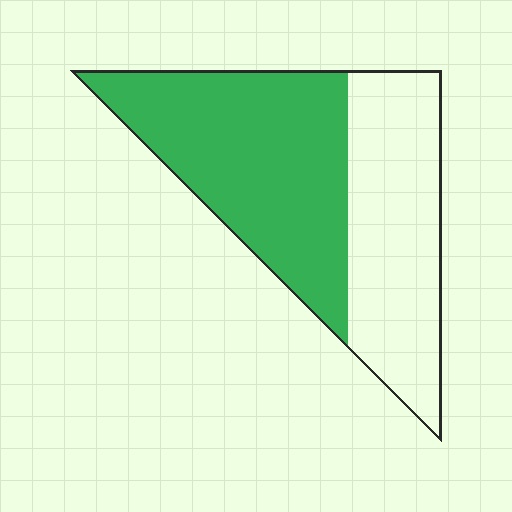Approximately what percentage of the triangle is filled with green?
Approximately 55%.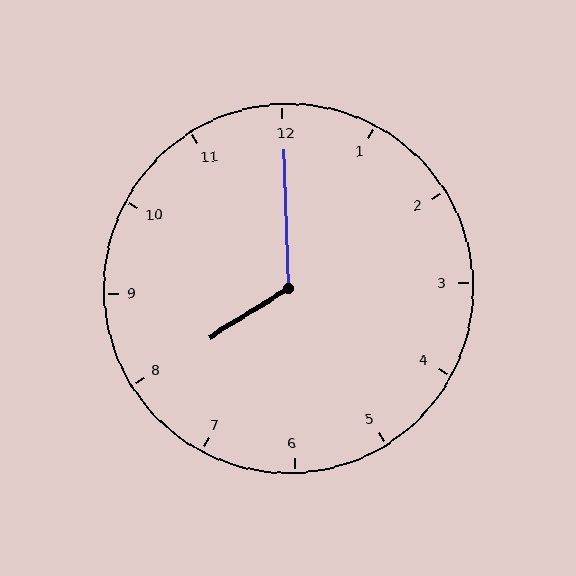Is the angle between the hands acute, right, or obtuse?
It is obtuse.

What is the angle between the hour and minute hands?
Approximately 120 degrees.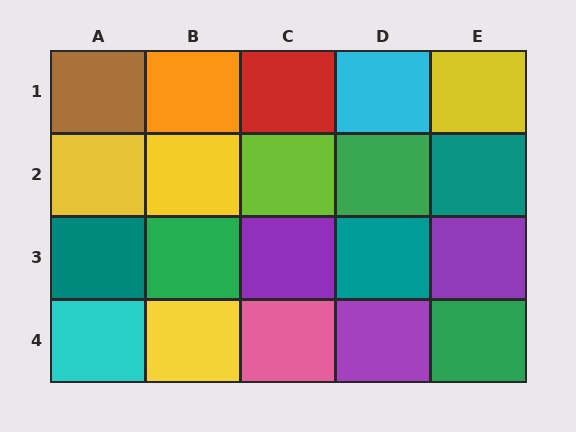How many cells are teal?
3 cells are teal.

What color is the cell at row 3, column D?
Teal.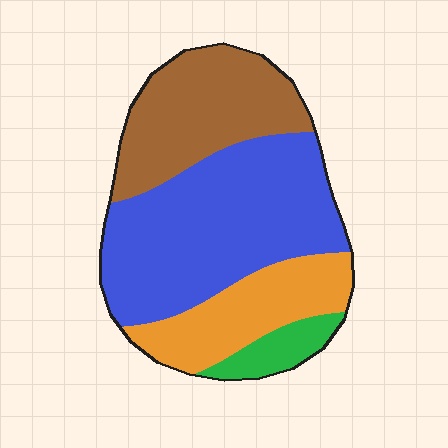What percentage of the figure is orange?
Orange takes up less than a quarter of the figure.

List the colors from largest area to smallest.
From largest to smallest: blue, brown, orange, green.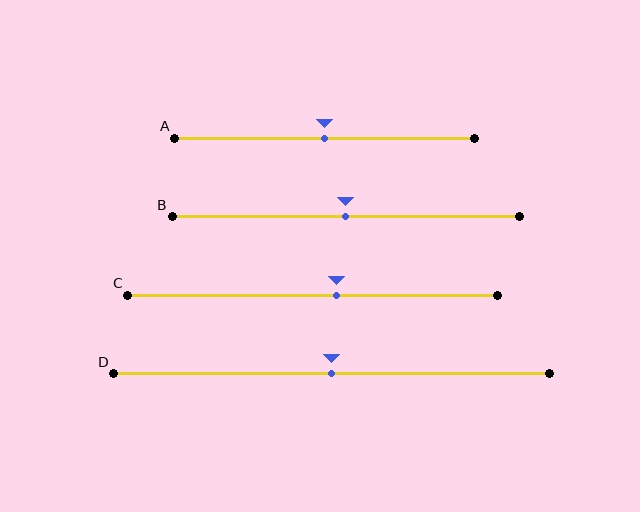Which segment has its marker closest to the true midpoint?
Segment A has its marker closest to the true midpoint.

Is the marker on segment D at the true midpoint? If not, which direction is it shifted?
Yes, the marker on segment D is at the true midpoint.